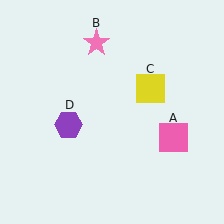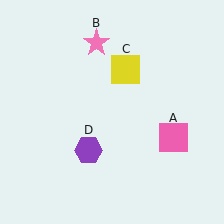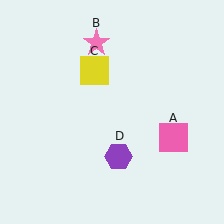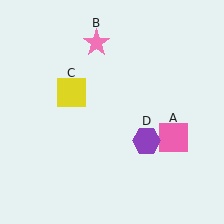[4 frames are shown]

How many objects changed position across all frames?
2 objects changed position: yellow square (object C), purple hexagon (object D).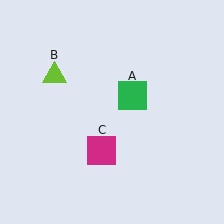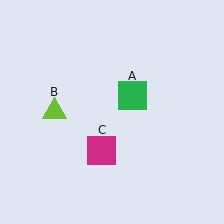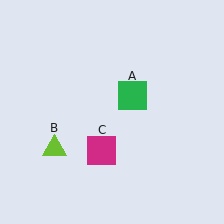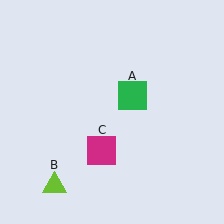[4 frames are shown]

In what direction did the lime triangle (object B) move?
The lime triangle (object B) moved down.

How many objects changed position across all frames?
1 object changed position: lime triangle (object B).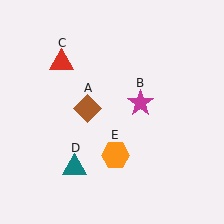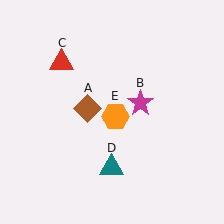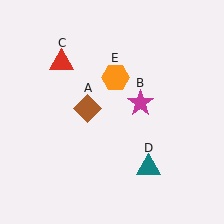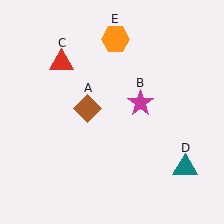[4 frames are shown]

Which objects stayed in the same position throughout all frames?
Brown diamond (object A) and magenta star (object B) and red triangle (object C) remained stationary.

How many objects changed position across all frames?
2 objects changed position: teal triangle (object D), orange hexagon (object E).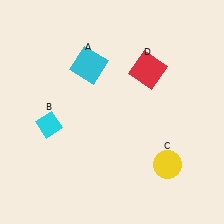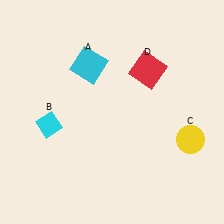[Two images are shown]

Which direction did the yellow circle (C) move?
The yellow circle (C) moved up.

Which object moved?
The yellow circle (C) moved up.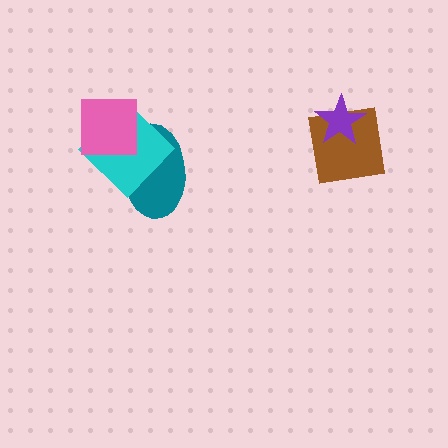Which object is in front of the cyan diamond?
The pink square is in front of the cyan diamond.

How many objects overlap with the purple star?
1 object overlaps with the purple star.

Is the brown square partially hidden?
Yes, it is partially covered by another shape.